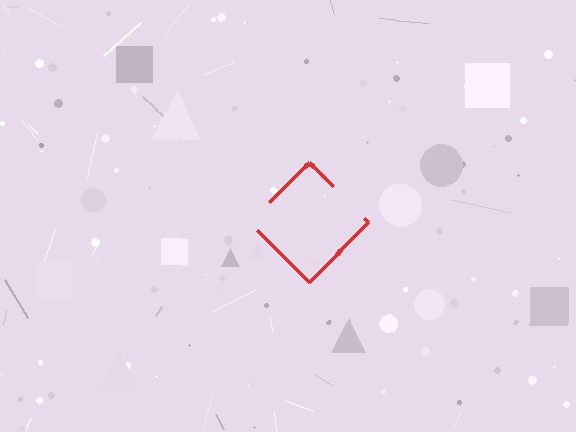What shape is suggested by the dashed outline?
The dashed outline suggests a diamond.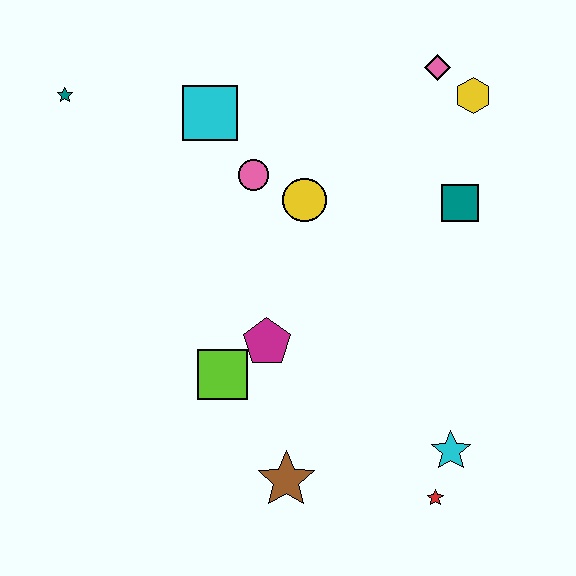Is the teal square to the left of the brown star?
No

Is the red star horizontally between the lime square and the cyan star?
Yes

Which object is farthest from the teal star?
The red star is farthest from the teal star.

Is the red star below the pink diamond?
Yes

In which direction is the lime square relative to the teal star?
The lime square is below the teal star.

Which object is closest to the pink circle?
The yellow circle is closest to the pink circle.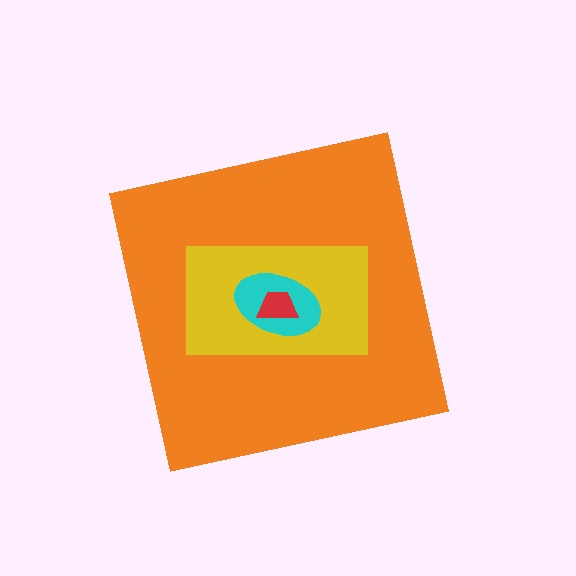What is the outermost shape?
The orange square.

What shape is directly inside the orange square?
The yellow rectangle.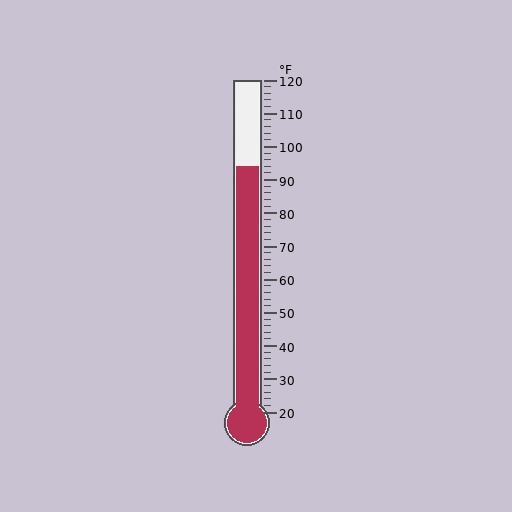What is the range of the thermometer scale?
The thermometer scale ranges from 20°F to 120°F.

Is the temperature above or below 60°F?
The temperature is above 60°F.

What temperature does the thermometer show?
The thermometer shows approximately 94°F.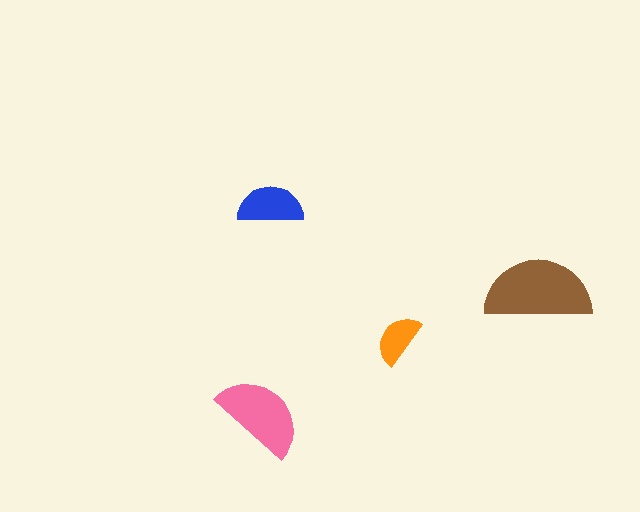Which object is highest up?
The blue semicircle is topmost.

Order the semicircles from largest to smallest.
the brown one, the pink one, the blue one, the orange one.